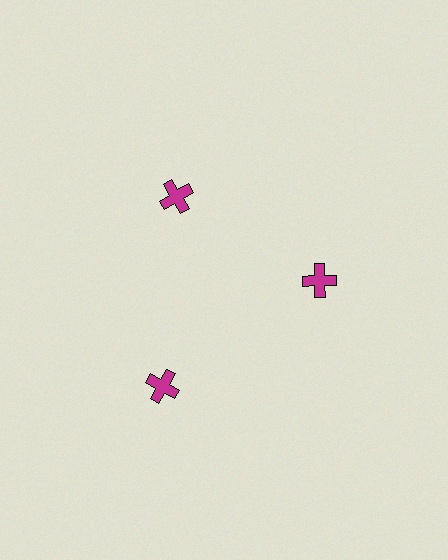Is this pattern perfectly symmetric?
No. The 3 magenta crosses are arranged in a ring, but one element near the 7 o'clock position is pushed outward from the center, breaking the 3-fold rotational symmetry.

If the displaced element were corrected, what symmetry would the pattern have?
It would have 3-fold rotational symmetry — the pattern would map onto itself every 120 degrees.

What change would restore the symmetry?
The symmetry would be restored by moving it inward, back onto the ring so that all 3 crosses sit at equal angles and equal distance from the center.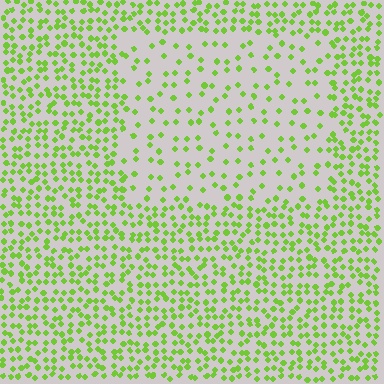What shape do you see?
I see a rectangle.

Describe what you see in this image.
The image contains small lime elements arranged at two different densities. A rectangle-shaped region is visible where the elements are less densely packed than the surrounding area.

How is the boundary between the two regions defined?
The boundary is defined by a change in element density (approximately 2.3x ratio). All elements are the same color, size, and shape.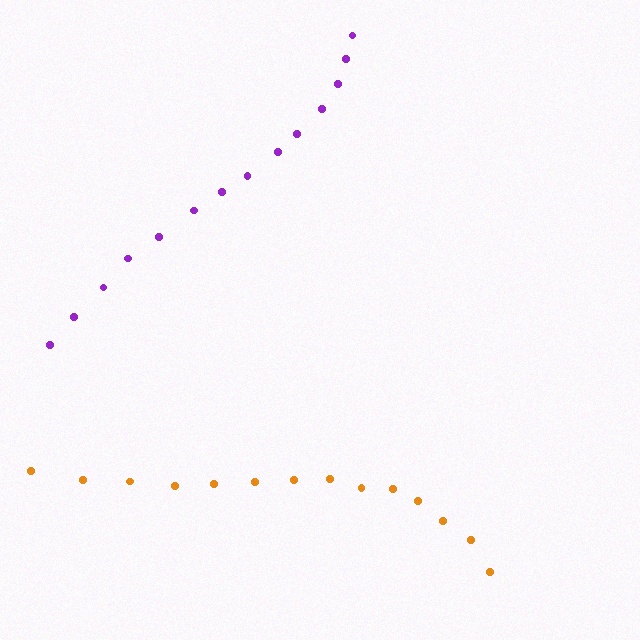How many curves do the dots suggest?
There are 2 distinct paths.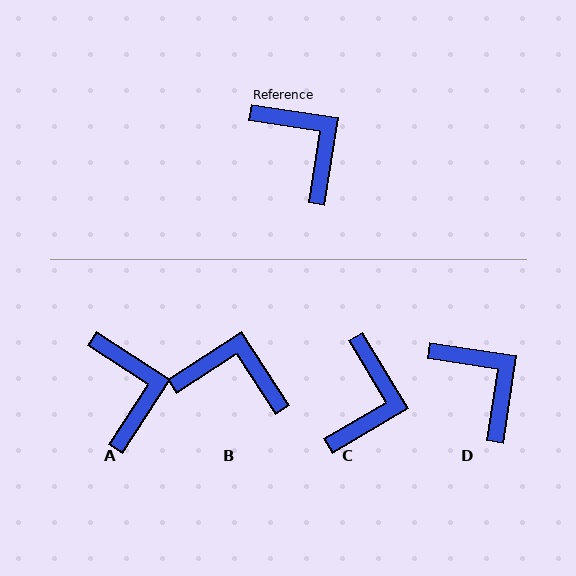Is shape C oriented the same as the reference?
No, it is off by about 50 degrees.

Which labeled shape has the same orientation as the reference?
D.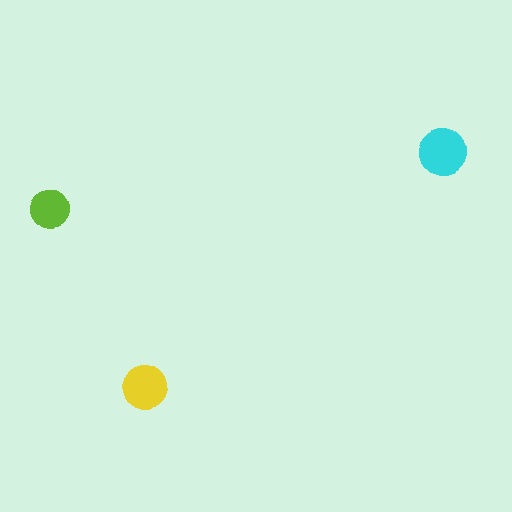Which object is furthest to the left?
The lime circle is leftmost.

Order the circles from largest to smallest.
the cyan one, the yellow one, the lime one.